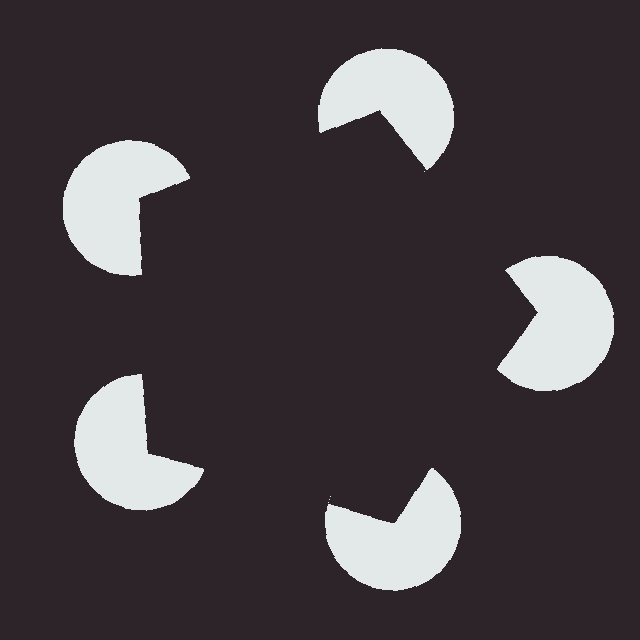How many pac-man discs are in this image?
There are 5 — one at each vertex of the illusory pentagon.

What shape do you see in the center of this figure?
An illusory pentagon — its edges are inferred from the aligned wedge cuts in the pac-man discs, not physically drawn.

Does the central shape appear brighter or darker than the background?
It typically appears slightly darker than the background, even though no actual brightness change is drawn.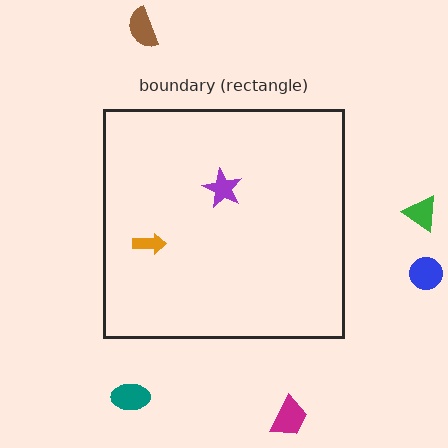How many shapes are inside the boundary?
2 inside, 5 outside.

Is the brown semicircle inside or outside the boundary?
Outside.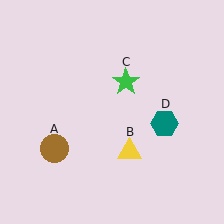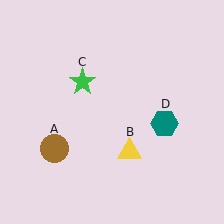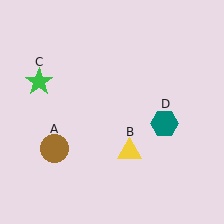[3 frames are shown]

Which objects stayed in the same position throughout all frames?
Brown circle (object A) and yellow triangle (object B) and teal hexagon (object D) remained stationary.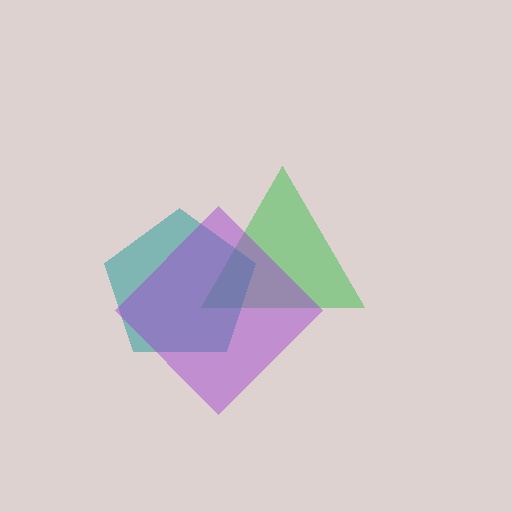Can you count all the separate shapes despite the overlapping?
Yes, there are 3 separate shapes.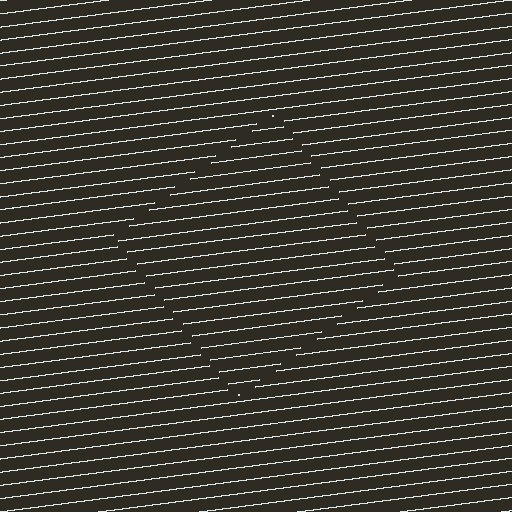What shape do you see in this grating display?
An illusory square. The interior of the shape contains the same grating, shifted by half a period — the contour is defined by the phase discontinuity where line-ends from the inner and outer gratings abut.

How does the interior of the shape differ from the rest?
The interior of the shape contains the same grating, shifted by half a period — the contour is defined by the phase discontinuity where line-ends from the inner and outer gratings abut.